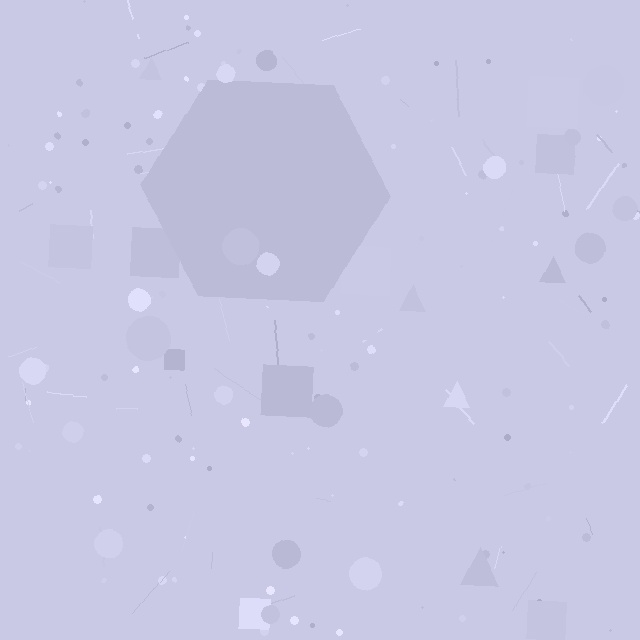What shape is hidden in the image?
A hexagon is hidden in the image.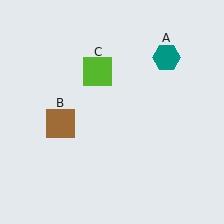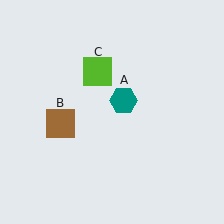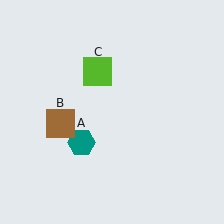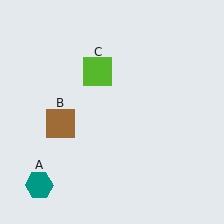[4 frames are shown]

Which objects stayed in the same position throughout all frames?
Brown square (object B) and lime square (object C) remained stationary.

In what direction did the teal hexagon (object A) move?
The teal hexagon (object A) moved down and to the left.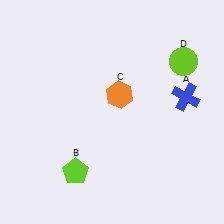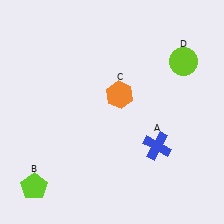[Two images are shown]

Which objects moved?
The objects that moved are: the blue cross (A), the lime pentagon (B).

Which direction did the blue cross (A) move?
The blue cross (A) moved down.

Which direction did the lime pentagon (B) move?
The lime pentagon (B) moved left.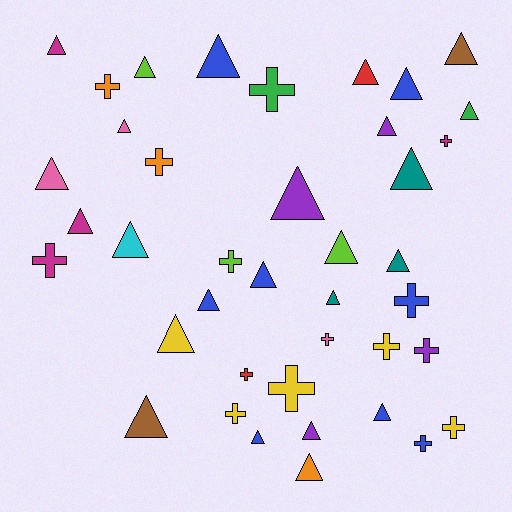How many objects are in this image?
There are 40 objects.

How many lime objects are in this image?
There are 3 lime objects.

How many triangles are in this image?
There are 25 triangles.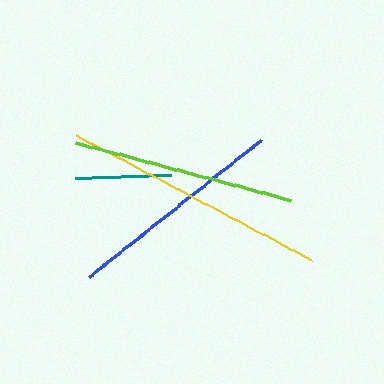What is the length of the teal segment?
The teal segment is approximately 96 pixels long.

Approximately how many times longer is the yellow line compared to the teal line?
The yellow line is approximately 2.8 times the length of the teal line.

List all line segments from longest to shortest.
From longest to shortest: yellow, lime, blue, teal.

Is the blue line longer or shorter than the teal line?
The blue line is longer than the teal line.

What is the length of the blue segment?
The blue segment is approximately 220 pixels long.